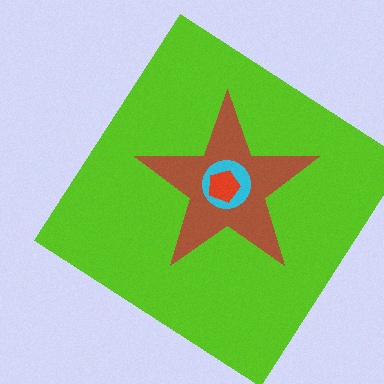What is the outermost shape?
The lime diamond.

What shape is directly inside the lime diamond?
The brown star.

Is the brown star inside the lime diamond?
Yes.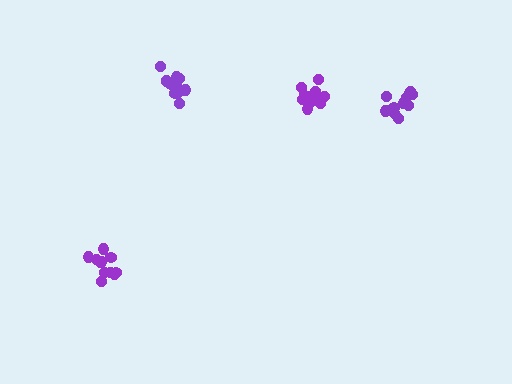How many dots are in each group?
Group 1: 11 dots, Group 2: 11 dots, Group 3: 11 dots, Group 4: 14 dots (47 total).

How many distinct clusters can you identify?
There are 4 distinct clusters.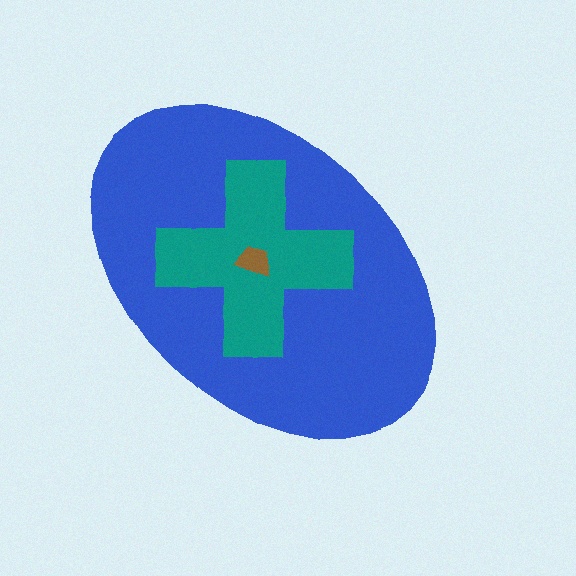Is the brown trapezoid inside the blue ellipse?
Yes.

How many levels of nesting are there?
3.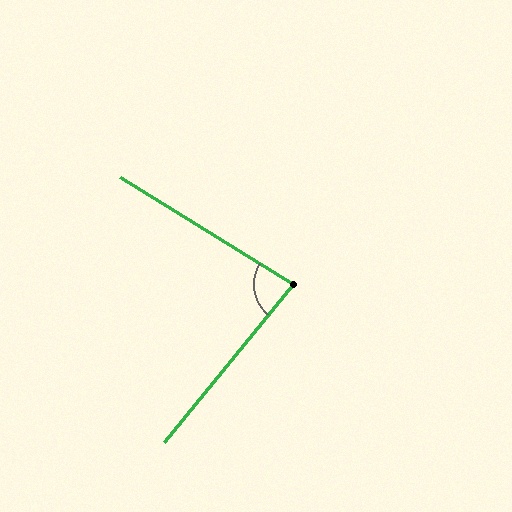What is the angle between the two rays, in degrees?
Approximately 83 degrees.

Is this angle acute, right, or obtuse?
It is acute.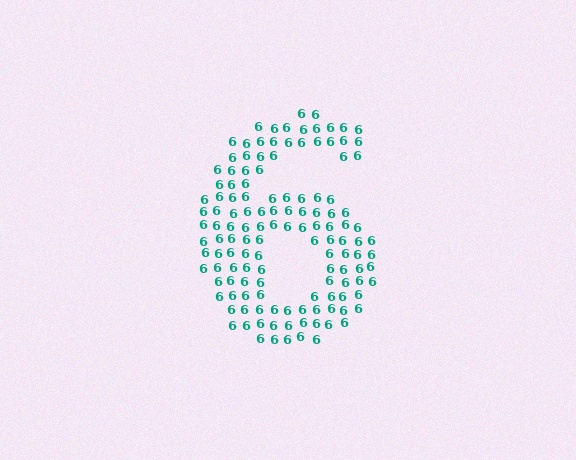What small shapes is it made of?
It is made of small digit 6's.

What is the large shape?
The large shape is the digit 6.